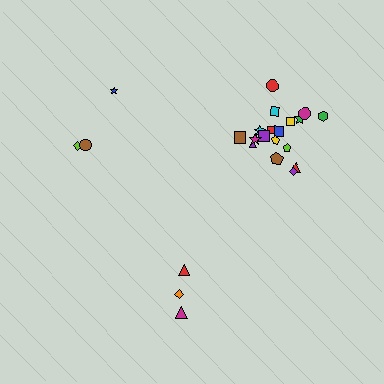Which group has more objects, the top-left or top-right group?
The top-right group.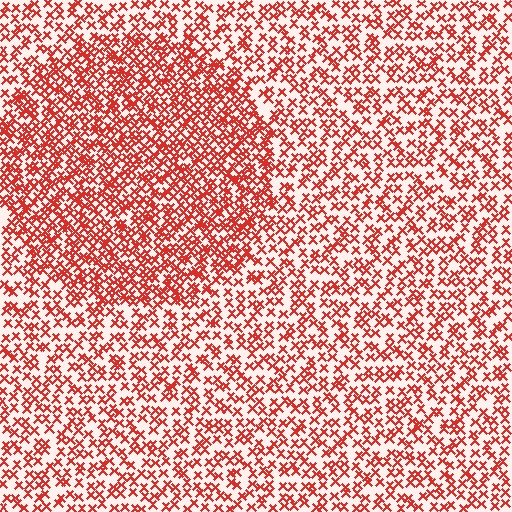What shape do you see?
I see a circle.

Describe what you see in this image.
The image contains small red elements arranged at two different densities. A circle-shaped region is visible where the elements are more densely packed than the surrounding area.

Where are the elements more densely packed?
The elements are more densely packed inside the circle boundary.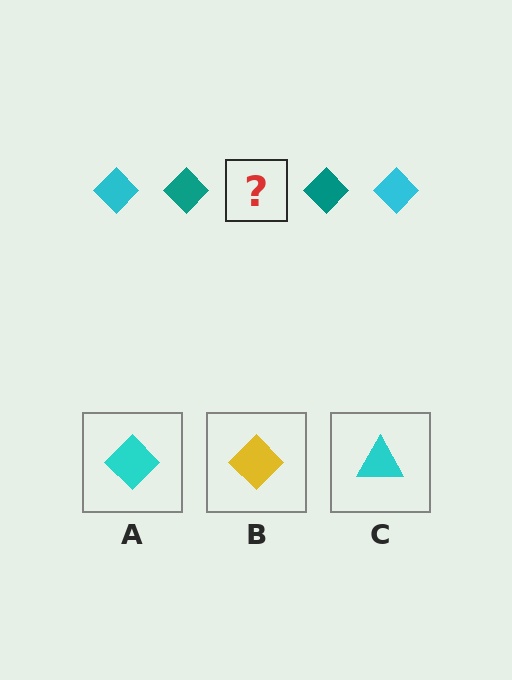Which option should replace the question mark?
Option A.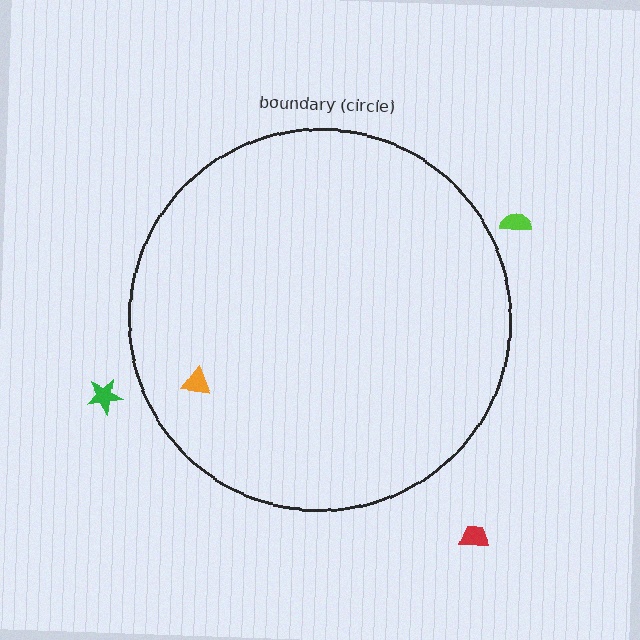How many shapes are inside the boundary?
1 inside, 3 outside.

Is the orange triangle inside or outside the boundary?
Inside.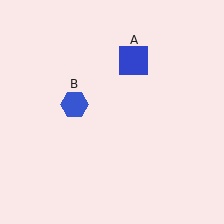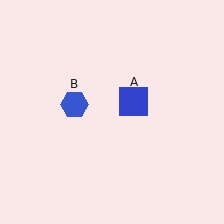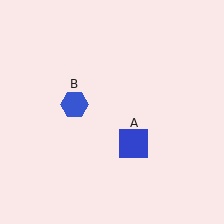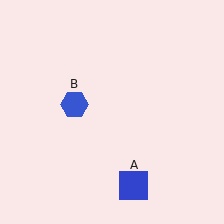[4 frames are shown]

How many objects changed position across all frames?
1 object changed position: blue square (object A).